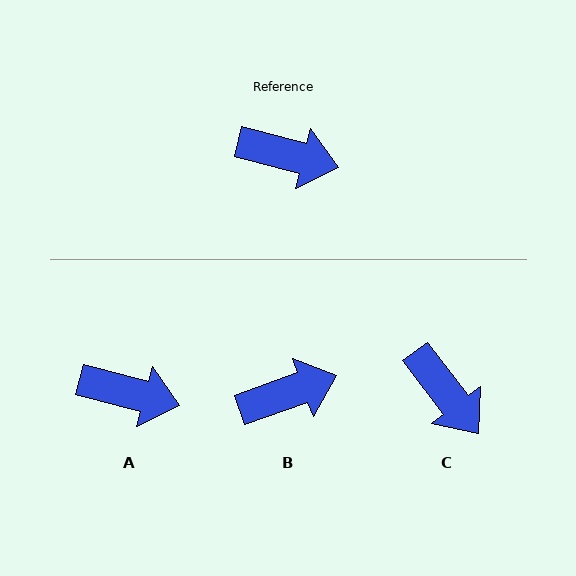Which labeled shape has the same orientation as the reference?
A.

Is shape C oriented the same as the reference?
No, it is off by about 38 degrees.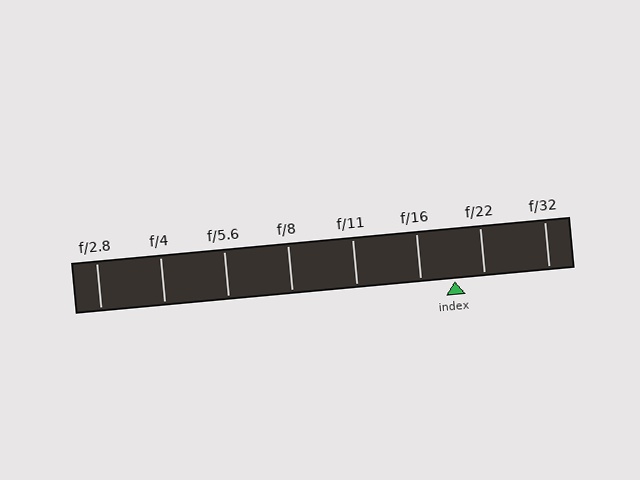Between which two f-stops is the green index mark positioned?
The index mark is between f/16 and f/22.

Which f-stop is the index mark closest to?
The index mark is closest to f/22.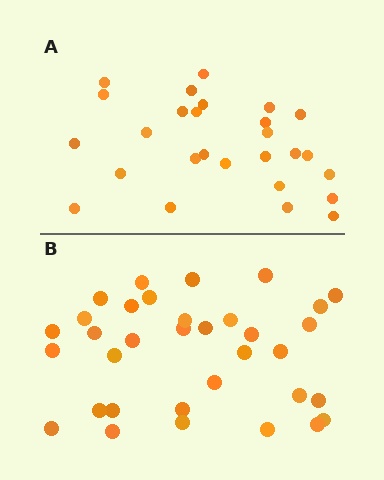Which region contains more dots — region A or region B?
Region B (the bottom region) has more dots.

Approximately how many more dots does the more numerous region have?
Region B has roughly 8 or so more dots than region A.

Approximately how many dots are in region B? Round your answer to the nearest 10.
About 30 dots. (The exact count is 34, which rounds to 30.)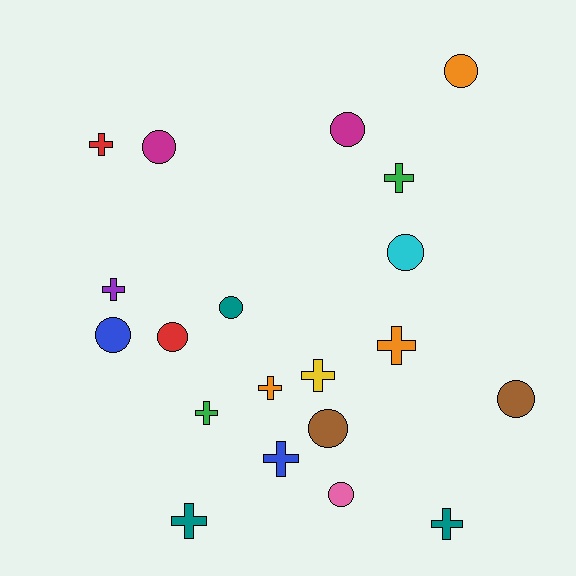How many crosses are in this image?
There are 10 crosses.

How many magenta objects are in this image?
There are 2 magenta objects.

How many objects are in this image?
There are 20 objects.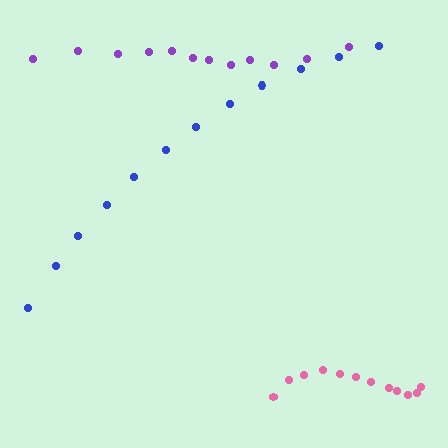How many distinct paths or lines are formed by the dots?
There are 3 distinct paths.